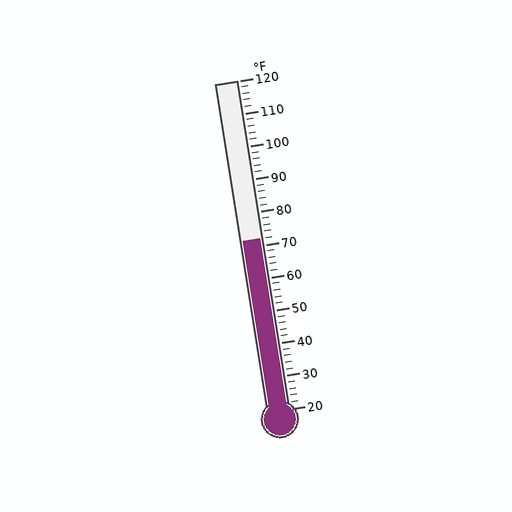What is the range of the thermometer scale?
The thermometer scale ranges from 20°F to 120°F.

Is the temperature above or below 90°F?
The temperature is below 90°F.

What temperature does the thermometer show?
The thermometer shows approximately 72°F.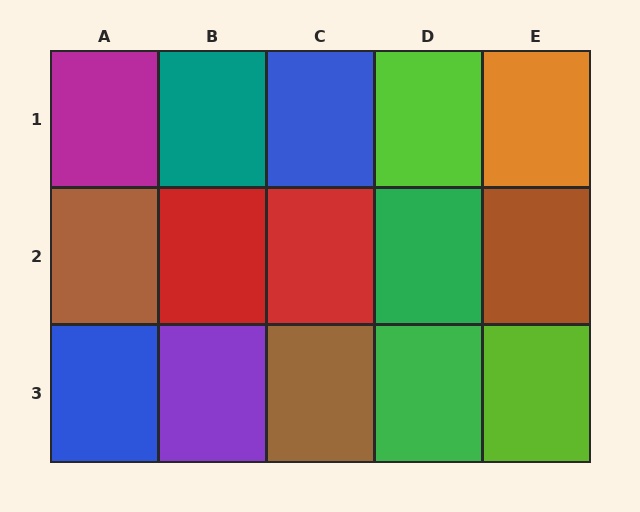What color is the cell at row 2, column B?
Red.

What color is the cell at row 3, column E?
Lime.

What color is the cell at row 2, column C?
Red.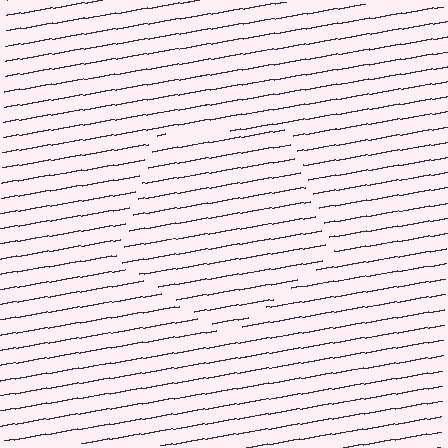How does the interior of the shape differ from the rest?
The interior of the shape contains the same grating, shifted by half a period — the contour is defined by the phase discontinuity where line-ends from the inner and outer gratings abut.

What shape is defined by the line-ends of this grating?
An illusory pentagon. The interior of the shape contains the same grating, shifted by half a period — the contour is defined by the phase discontinuity where line-ends from the inner and outer gratings abut.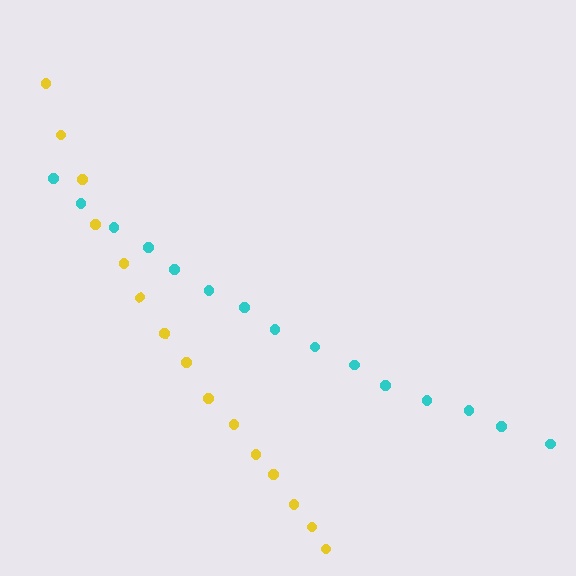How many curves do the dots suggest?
There are 2 distinct paths.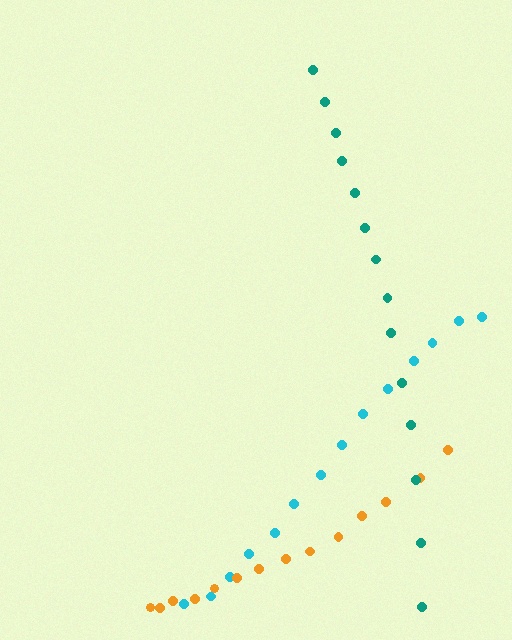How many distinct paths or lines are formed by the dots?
There are 3 distinct paths.